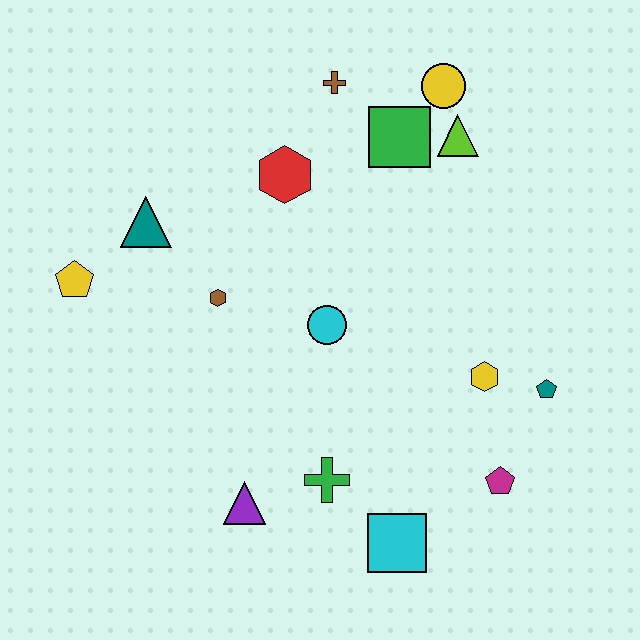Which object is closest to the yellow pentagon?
The teal triangle is closest to the yellow pentagon.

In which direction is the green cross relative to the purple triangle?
The green cross is to the right of the purple triangle.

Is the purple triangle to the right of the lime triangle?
No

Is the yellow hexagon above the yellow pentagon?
No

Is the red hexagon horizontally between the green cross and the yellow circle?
No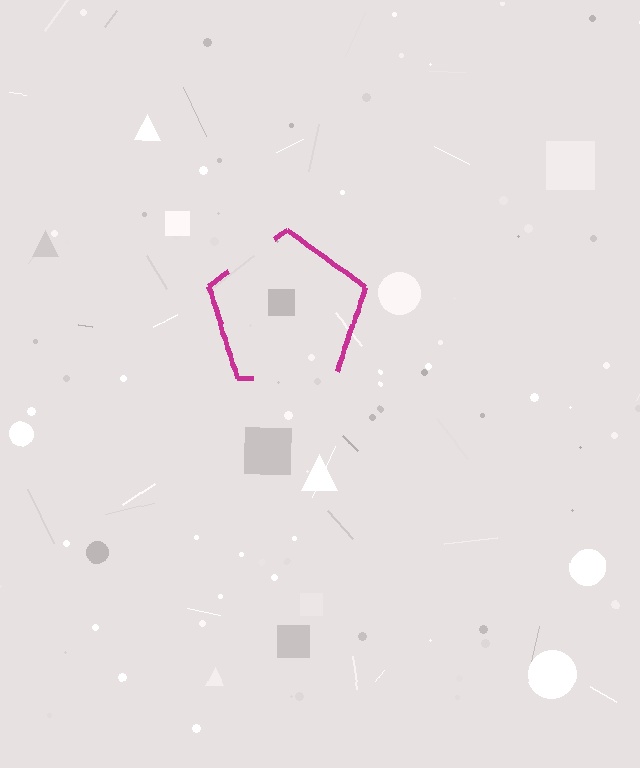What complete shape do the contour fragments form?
The contour fragments form a pentagon.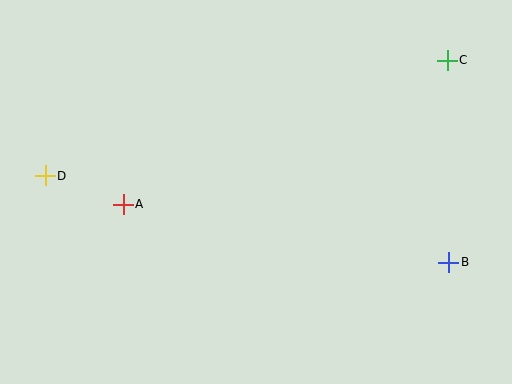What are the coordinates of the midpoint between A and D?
The midpoint between A and D is at (84, 190).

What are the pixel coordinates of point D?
Point D is at (45, 176).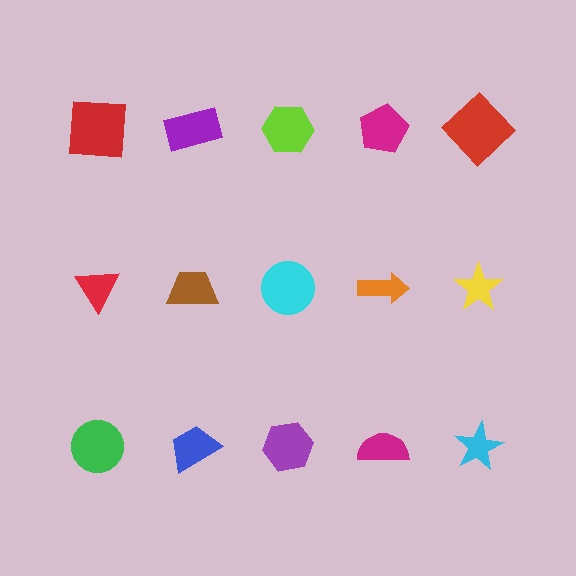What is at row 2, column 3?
A cyan circle.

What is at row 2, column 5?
A yellow star.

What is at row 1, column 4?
A magenta pentagon.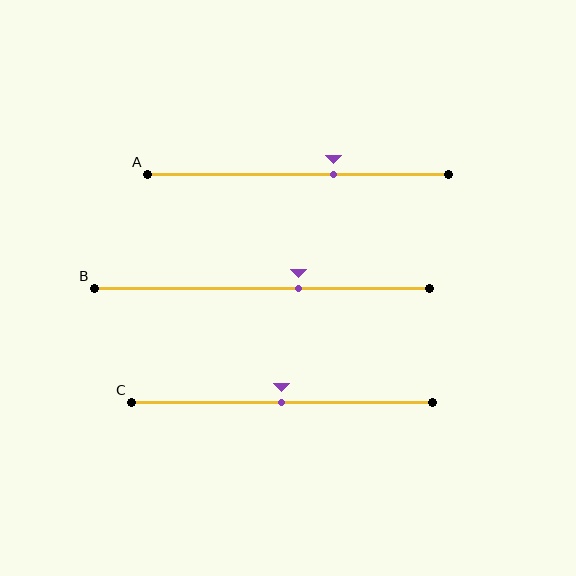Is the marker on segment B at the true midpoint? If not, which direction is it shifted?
No, the marker on segment B is shifted to the right by about 11% of the segment length.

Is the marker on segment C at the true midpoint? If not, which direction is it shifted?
Yes, the marker on segment C is at the true midpoint.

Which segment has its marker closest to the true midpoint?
Segment C has its marker closest to the true midpoint.